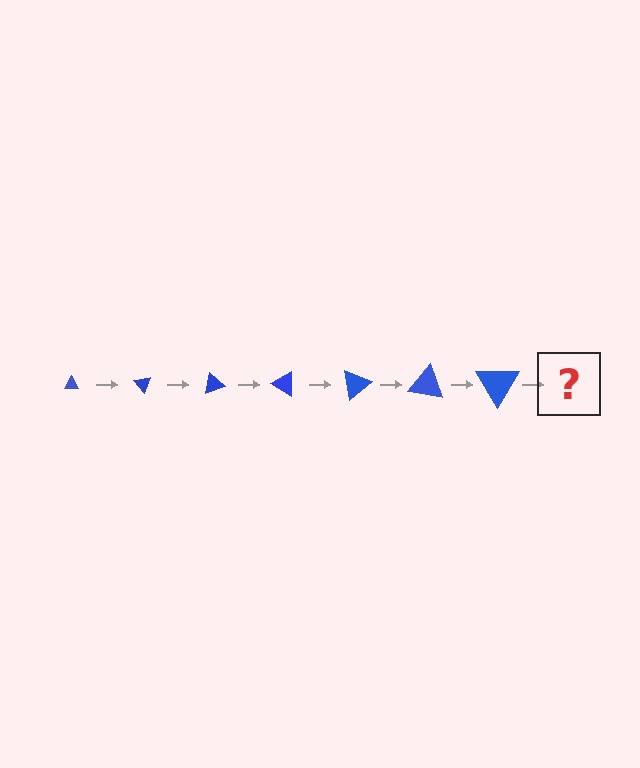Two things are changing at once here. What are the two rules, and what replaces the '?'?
The two rules are that the triangle grows larger each step and it rotates 50 degrees each step. The '?' should be a triangle, larger than the previous one and rotated 350 degrees from the start.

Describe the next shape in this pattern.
It should be a triangle, larger than the previous one and rotated 350 degrees from the start.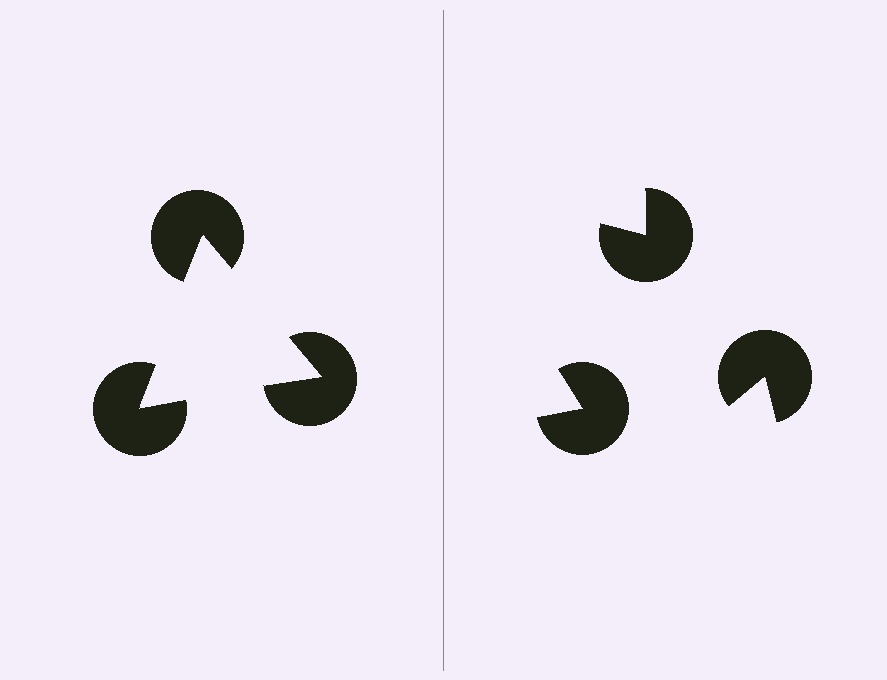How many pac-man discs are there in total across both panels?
6 — 3 on each side.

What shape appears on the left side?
An illusory triangle.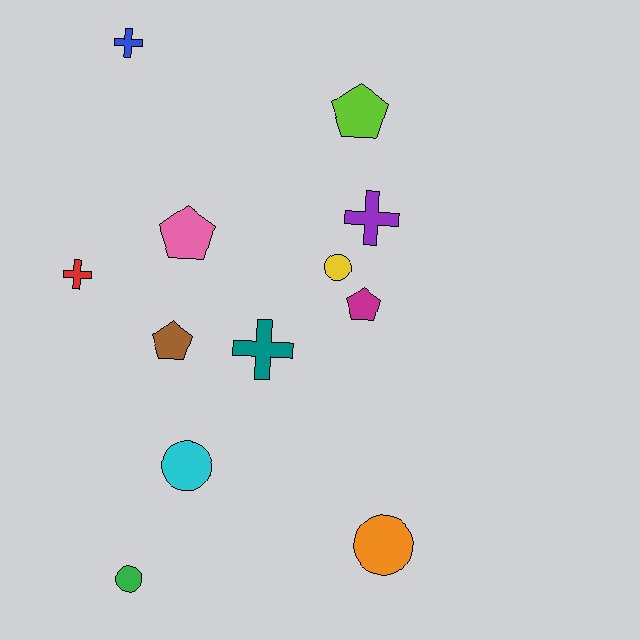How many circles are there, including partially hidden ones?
There are 4 circles.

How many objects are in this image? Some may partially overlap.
There are 12 objects.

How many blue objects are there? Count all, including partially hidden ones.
There is 1 blue object.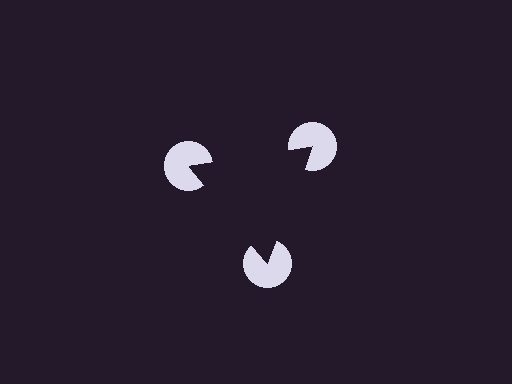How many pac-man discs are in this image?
There are 3 — one at each vertex of the illusory triangle.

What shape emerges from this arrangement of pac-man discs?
An illusory triangle — its edges are inferred from the aligned wedge cuts in the pac-man discs, not physically drawn.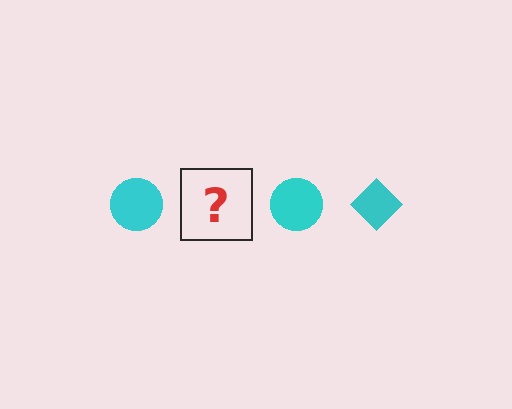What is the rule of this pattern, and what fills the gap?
The rule is that the pattern cycles through circle, diamond shapes in cyan. The gap should be filled with a cyan diamond.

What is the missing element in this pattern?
The missing element is a cyan diamond.